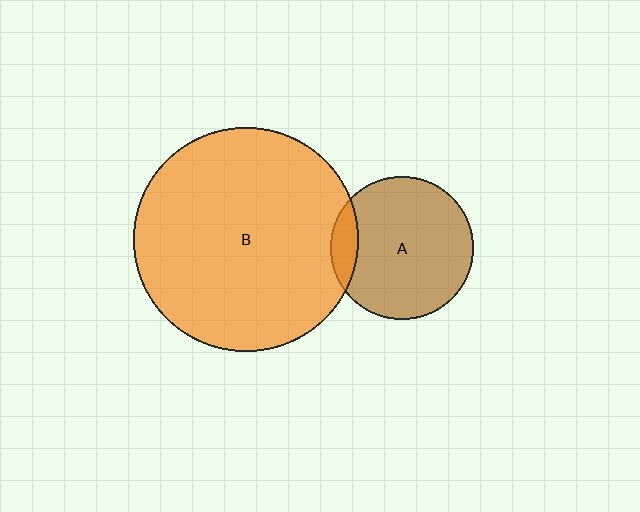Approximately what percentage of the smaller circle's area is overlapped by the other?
Approximately 10%.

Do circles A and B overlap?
Yes.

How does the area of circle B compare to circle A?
Approximately 2.5 times.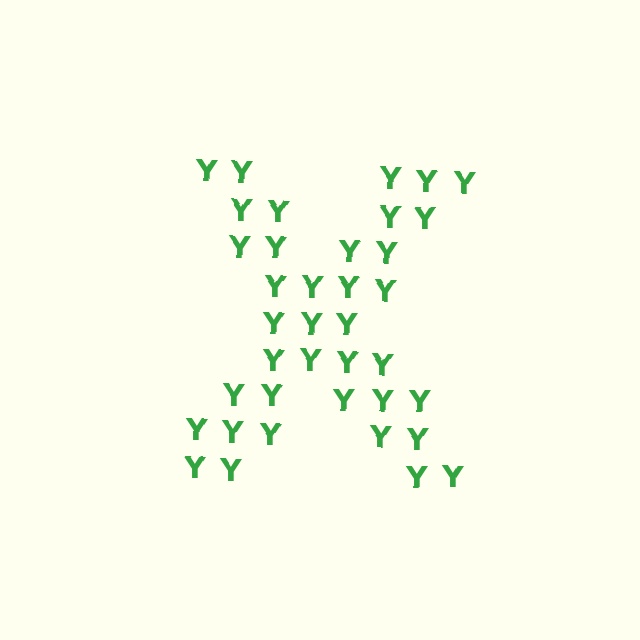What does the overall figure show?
The overall figure shows the letter X.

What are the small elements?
The small elements are letter Y's.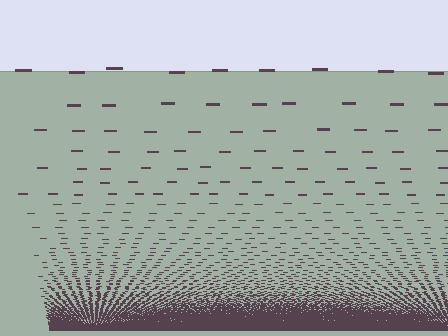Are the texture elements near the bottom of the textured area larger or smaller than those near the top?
Smaller. The gradient is inverted — elements near the bottom are smaller and denser.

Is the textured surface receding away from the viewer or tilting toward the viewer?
The surface appears to tilt toward the viewer. Texture elements get larger and sparser toward the top.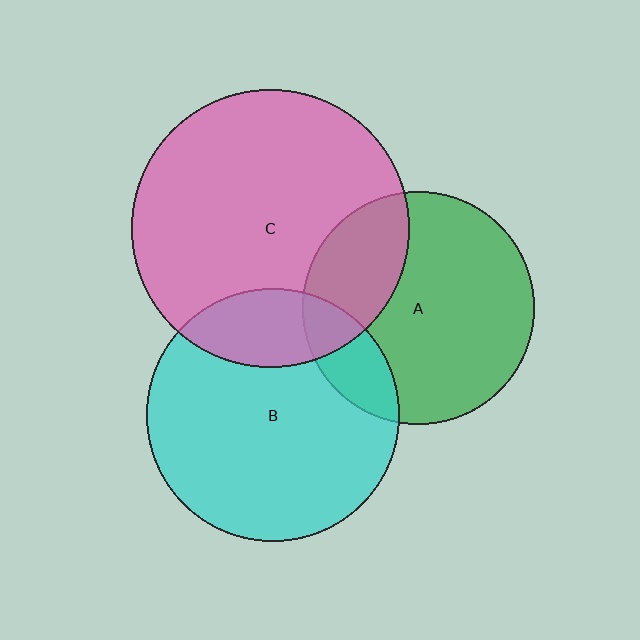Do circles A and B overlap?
Yes.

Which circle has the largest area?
Circle C (pink).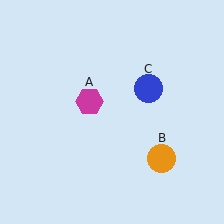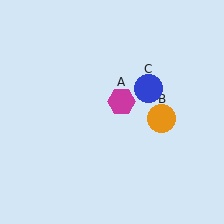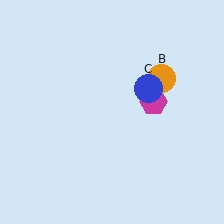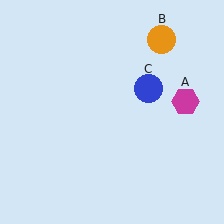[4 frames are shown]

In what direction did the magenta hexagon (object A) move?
The magenta hexagon (object A) moved right.